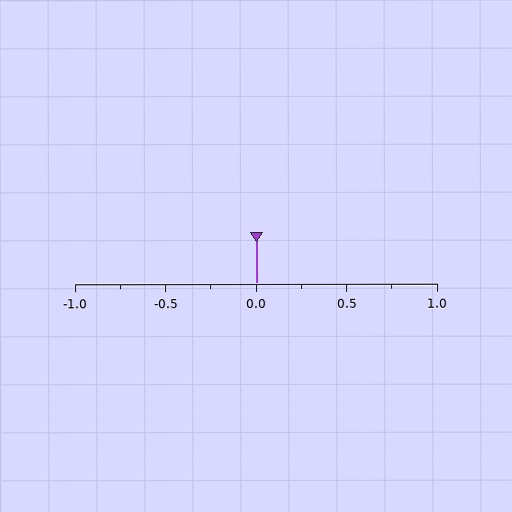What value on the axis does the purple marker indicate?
The marker indicates approximately 0.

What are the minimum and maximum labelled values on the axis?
The axis runs from -1.0 to 1.0.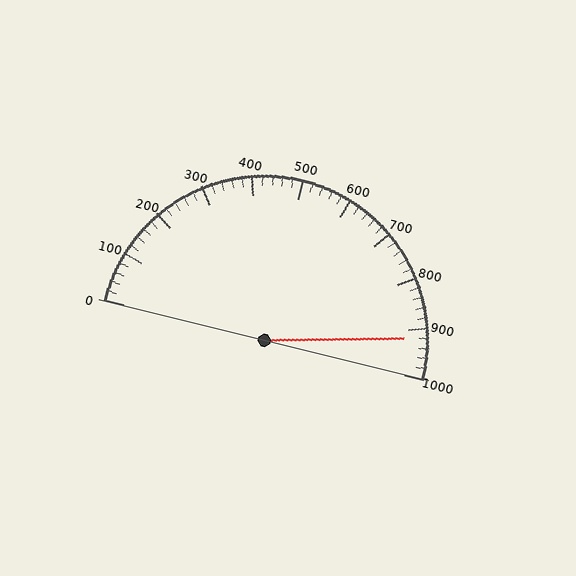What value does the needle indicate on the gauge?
The needle indicates approximately 920.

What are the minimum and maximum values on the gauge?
The gauge ranges from 0 to 1000.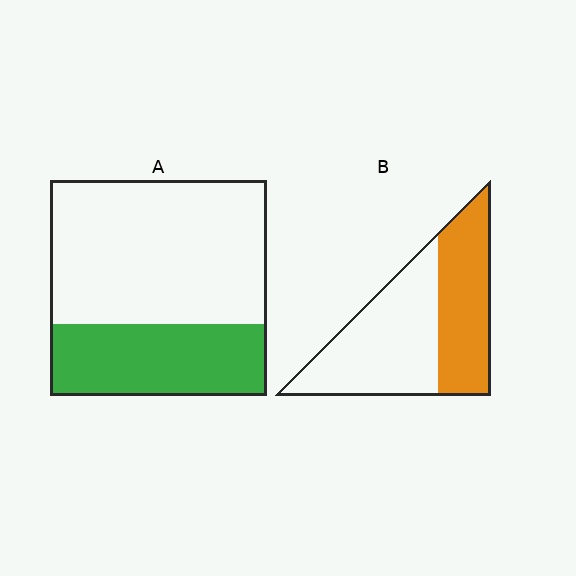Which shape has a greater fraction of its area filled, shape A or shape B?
Shape B.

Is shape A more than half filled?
No.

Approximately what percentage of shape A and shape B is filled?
A is approximately 35% and B is approximately 45%.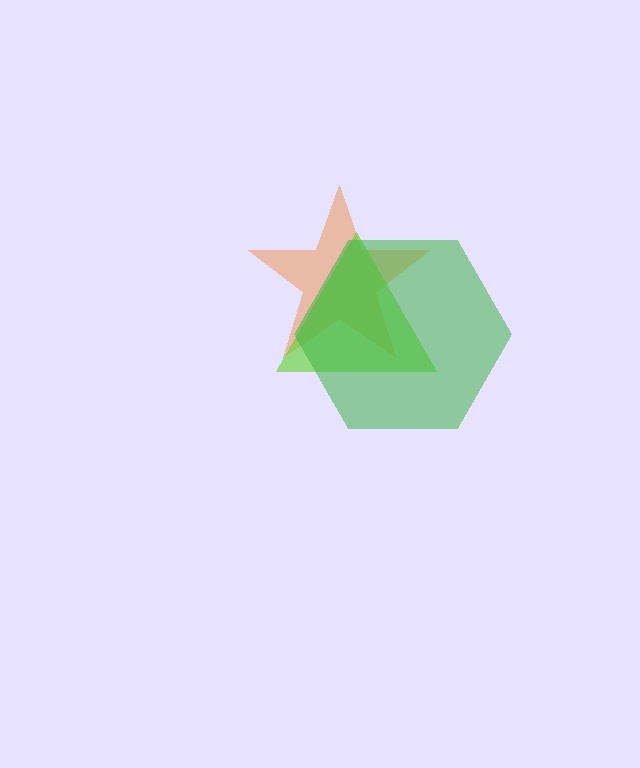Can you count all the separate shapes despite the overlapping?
Yes, there are 3 separate shapes.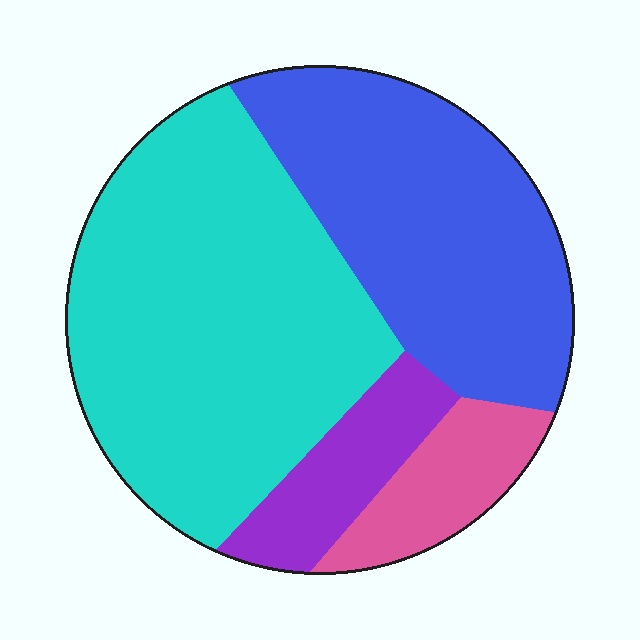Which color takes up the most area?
Cyan, at roughly 45%.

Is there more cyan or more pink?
Cyan.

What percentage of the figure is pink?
Pink covers 10% of the figure.